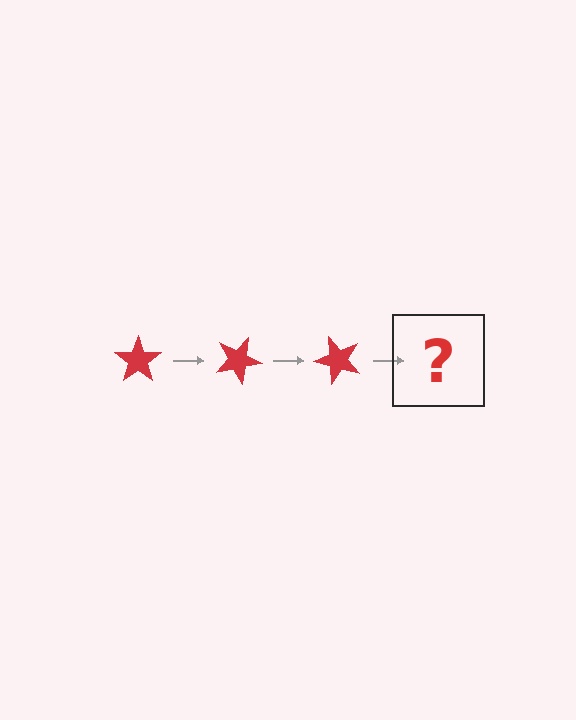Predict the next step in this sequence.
The next step is a red star rotated 75 degrees.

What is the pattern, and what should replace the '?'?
The pattern is that the star rotates 25 degrees each step. The '?' should be a red star rotated 75 degrees.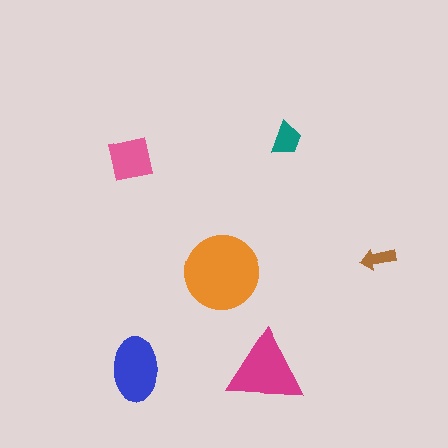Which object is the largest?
The orange circle.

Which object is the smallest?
The brown arrow.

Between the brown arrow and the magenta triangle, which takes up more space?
The magenta triangle.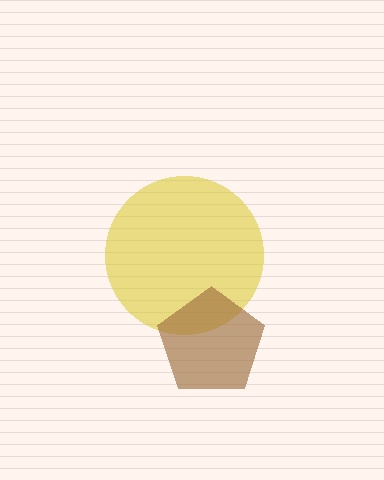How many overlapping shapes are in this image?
There are 2 overlapping shapes in the image.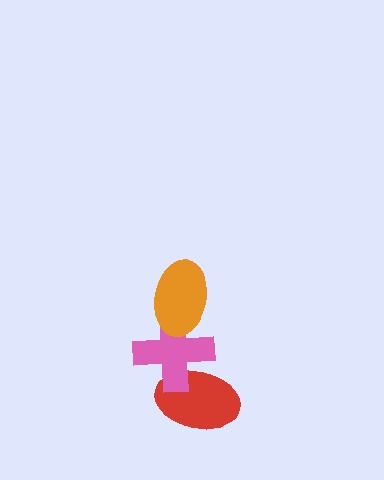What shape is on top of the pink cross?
The orange ellipse is on top of the pink cross.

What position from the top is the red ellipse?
The red ellipse is 3rd from the top.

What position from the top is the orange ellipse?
The orange ellipse is 1st from the top.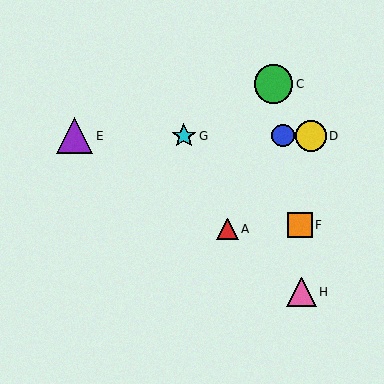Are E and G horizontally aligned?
Yes, both are at y≈136.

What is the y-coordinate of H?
Object H is at y≈292.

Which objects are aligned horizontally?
Objects B, D, E, G are aligned horizontally.